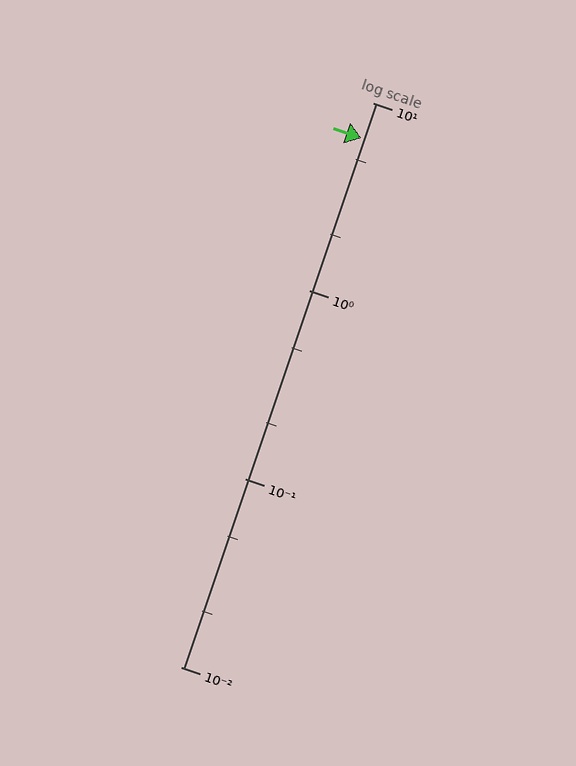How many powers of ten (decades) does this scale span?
The scale spans 3 decades, from 0.01 to 10.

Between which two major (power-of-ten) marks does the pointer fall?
The pointer is between 1 and 10.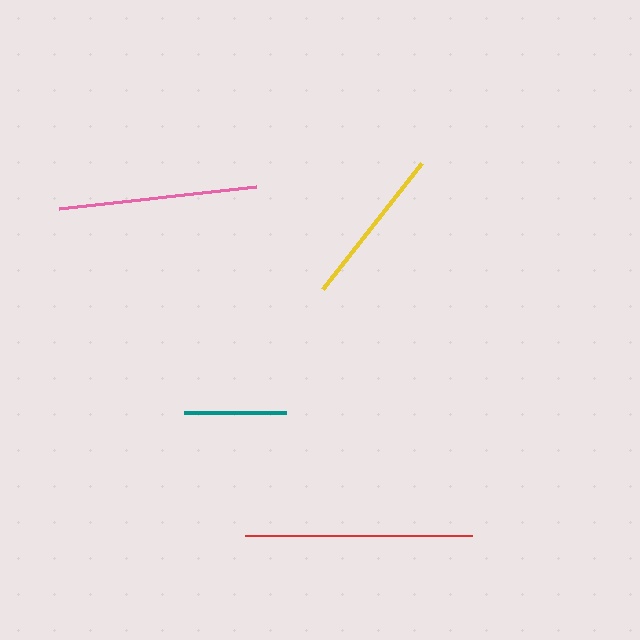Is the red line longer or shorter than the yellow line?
The red line is longer than the yellow line.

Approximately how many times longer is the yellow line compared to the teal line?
The yellow line is approximately 1.6 times the length of the teal line.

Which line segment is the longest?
The red line is the longest at approximately 227 pixels.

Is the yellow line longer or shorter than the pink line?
The pink line is longer than the yellow line.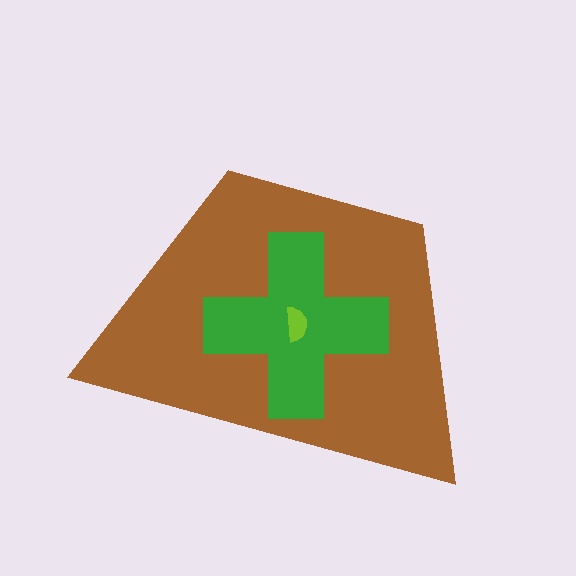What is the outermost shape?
The brown trapezoid.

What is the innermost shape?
The lime semicircle.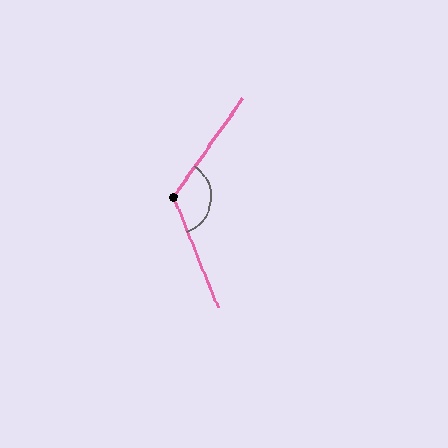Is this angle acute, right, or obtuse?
It is obtuse.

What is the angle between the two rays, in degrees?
Approximately 123 degrees.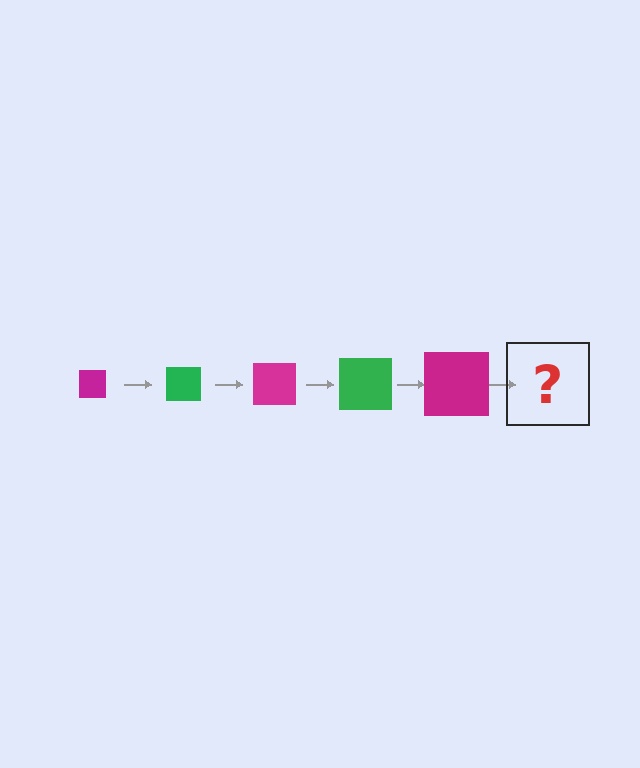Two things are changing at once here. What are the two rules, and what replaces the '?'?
The two rules are that the square grows larger each step and the color cycles through magenta and green. The '?' should be a green square, larger than the previous one.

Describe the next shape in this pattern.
It should be a green square, larger than the previous one.